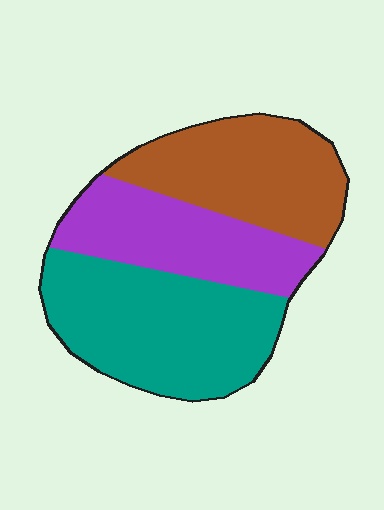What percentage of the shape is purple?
Purple covers about 30% of the shape.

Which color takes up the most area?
Teal, at roughly 40%.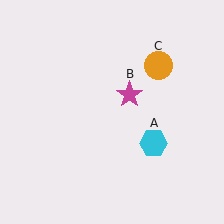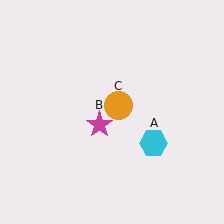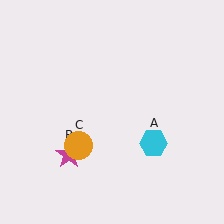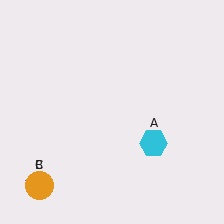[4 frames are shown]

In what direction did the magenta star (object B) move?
The magenta star (object B) moved down and to the left.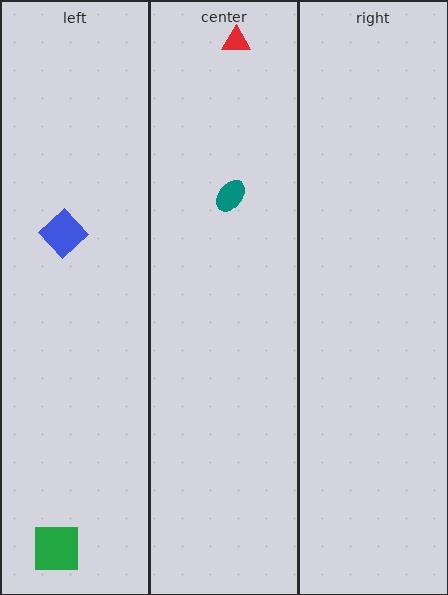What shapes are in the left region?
The blue diamond, the green square.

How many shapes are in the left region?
2.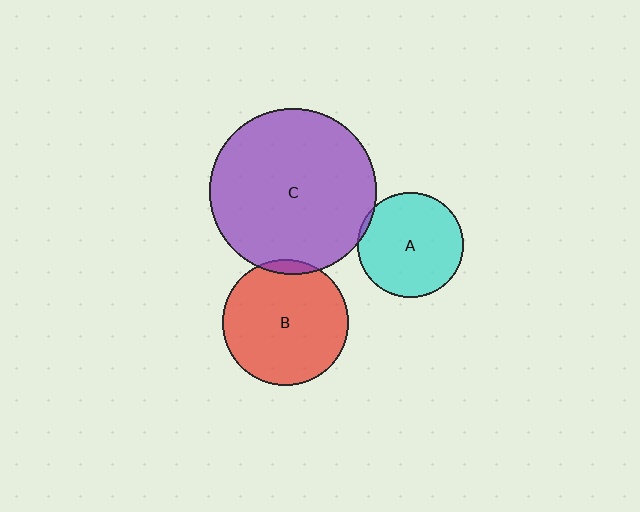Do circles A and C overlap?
Yes.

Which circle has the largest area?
Circle C (purple).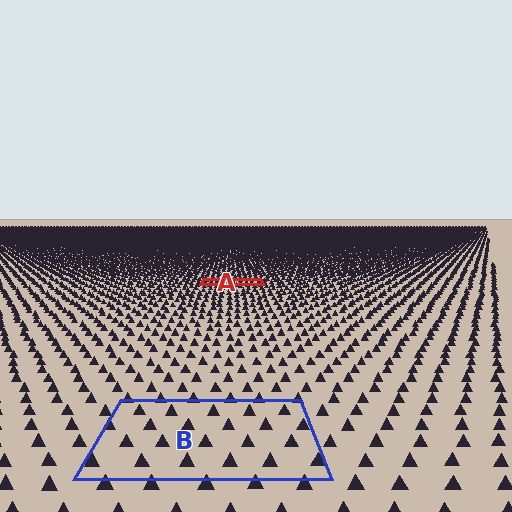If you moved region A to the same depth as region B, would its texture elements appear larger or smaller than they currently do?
They would appear larger. At a closer depth, the same texture elements are projected at a bigger on-screen size.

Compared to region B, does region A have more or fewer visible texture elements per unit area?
Region A has more texture elements per unit area — they are packed more densely because it is farther away.